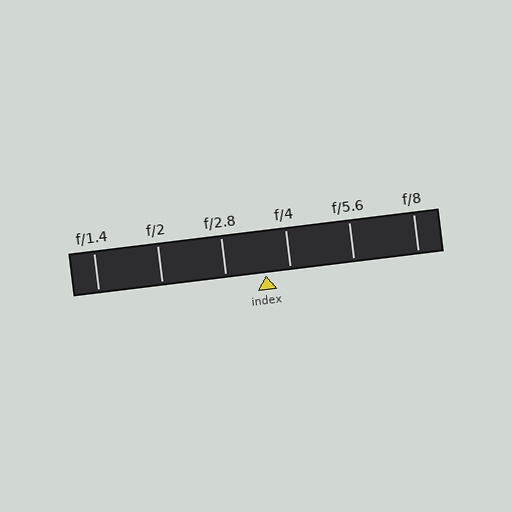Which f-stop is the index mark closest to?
The index mark is closest to f/4.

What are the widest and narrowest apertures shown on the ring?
The widest aperture shown is f/1.4 and the narrowest is f/8.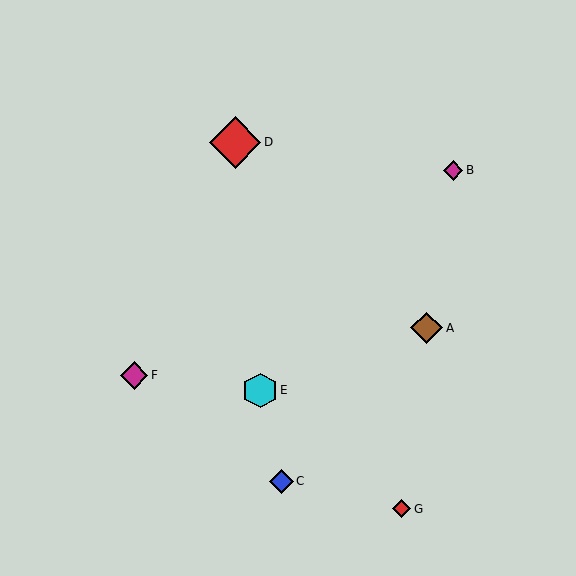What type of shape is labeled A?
Shape A is a brown diamond.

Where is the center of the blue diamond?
The center of the blue diamond is at (281, 481).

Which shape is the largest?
The red diamond (labeled D) is the largest.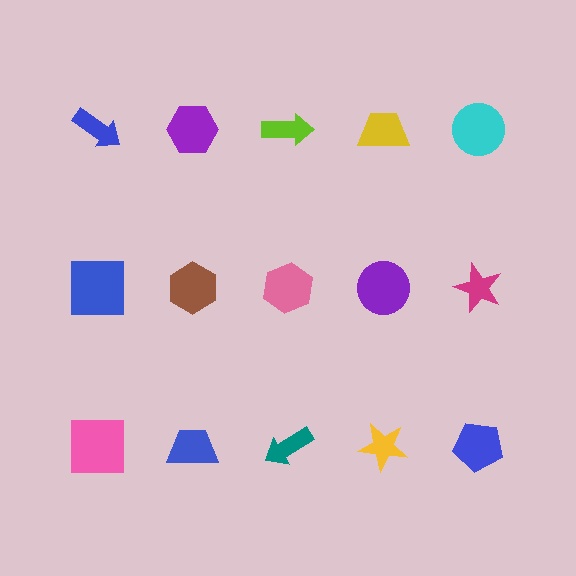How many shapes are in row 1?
5 shapes.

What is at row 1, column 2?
A purple hexagon.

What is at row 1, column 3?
A lime arrow.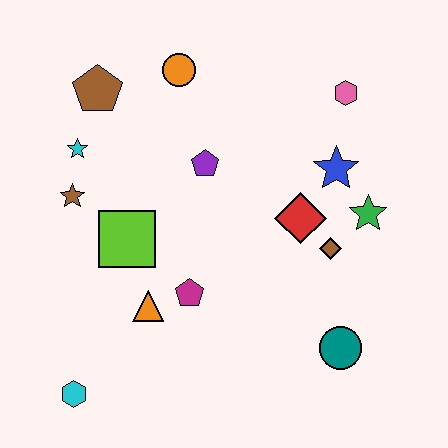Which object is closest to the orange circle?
The brown pentagon is closest to the orange circle.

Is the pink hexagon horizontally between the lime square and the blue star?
No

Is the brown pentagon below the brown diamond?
No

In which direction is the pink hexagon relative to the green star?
The pink hexagon is above the green star.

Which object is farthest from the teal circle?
The brown pentagon is farthest from the teal circle.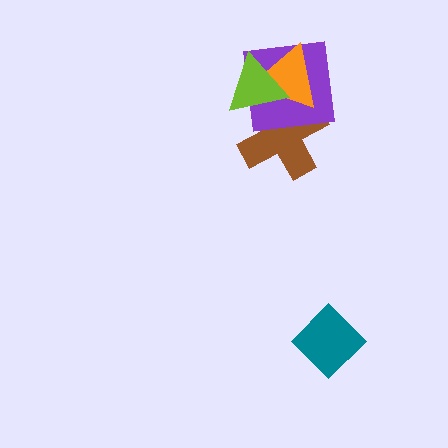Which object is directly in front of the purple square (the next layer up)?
The orange triangle is directly in front of the purple square.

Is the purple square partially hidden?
Yes, it is partially covered by another shape.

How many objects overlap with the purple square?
3 objects overlap with the purple square.